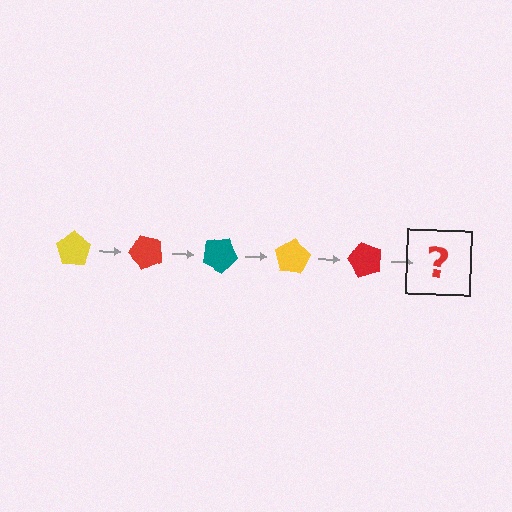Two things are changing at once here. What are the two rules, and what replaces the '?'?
The two rules are that it rotates 50 degrees each step and the color cycles through yellow, red, and teal. The '?' should be a teal pentagon, rotated 250 degrees from the start.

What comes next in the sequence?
The next element should be a teal pentagon, rotated 250 degrees from the start.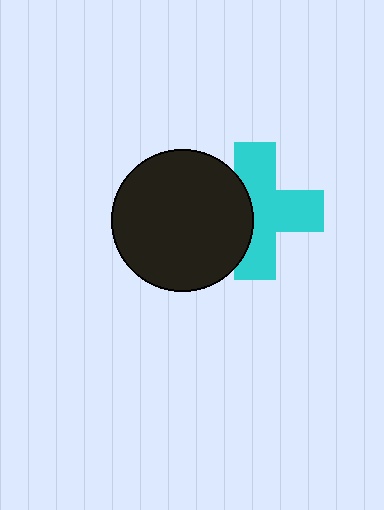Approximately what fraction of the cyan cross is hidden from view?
Roughly 35% of the cyan cross is hidden behind the black circle.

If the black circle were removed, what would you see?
You would see the complete cyan cross.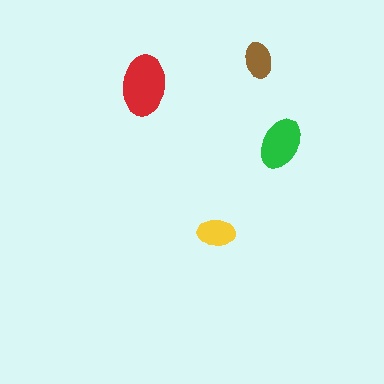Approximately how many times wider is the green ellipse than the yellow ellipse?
About 1.5 times wider.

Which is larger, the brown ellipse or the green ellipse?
The green one.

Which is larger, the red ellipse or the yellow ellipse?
The red one.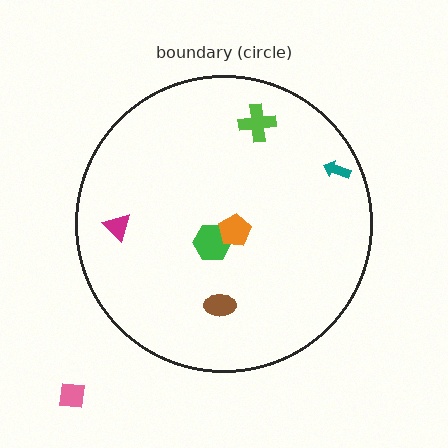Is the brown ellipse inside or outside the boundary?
Inside.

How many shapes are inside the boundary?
6 inside, 1 outside.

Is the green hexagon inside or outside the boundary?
Inside.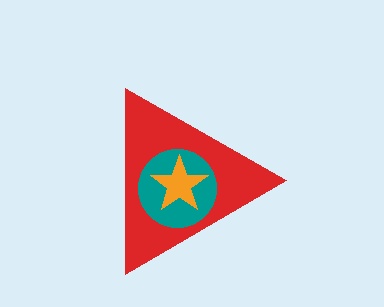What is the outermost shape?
The red triangle.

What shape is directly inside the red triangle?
The teal circle.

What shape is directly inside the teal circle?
The orange star.